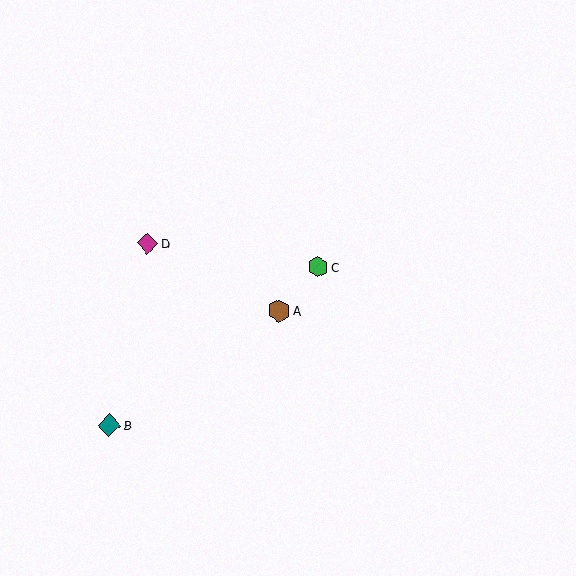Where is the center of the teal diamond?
The center of the teal diamond is at (109, 425).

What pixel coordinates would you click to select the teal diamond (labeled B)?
Click at (109, 425) to select the teal diamond B.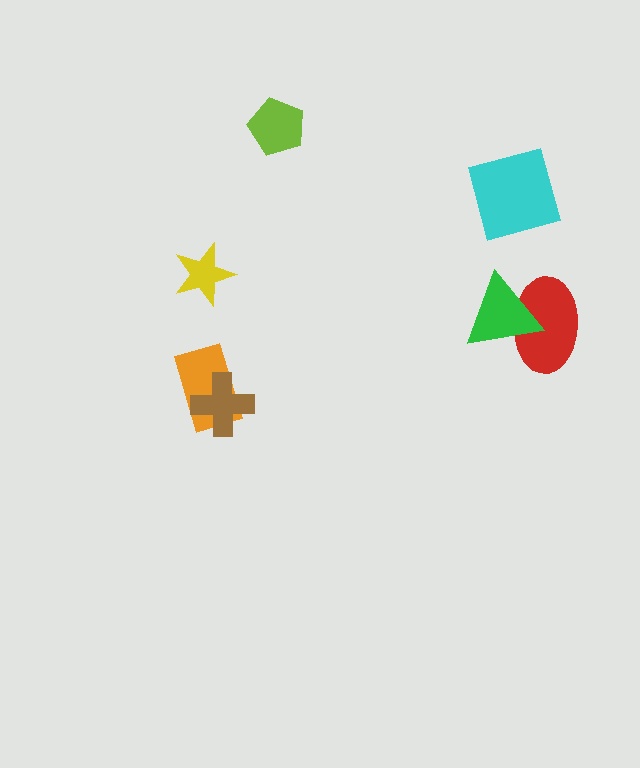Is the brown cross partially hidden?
No, no other shape covers it.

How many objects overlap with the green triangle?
1 object overlaps with the green triangle.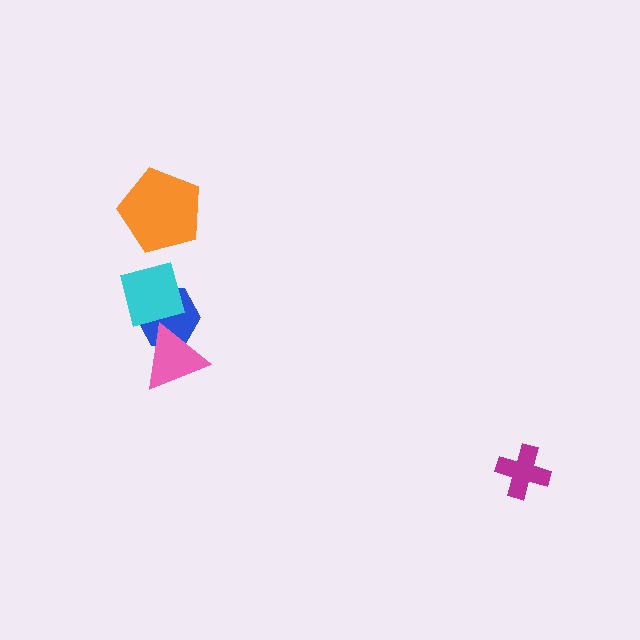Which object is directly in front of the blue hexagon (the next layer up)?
The pink triangle is directly in front of the blue hexagon.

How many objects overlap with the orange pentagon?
0 objects overlap with the orange pentagon.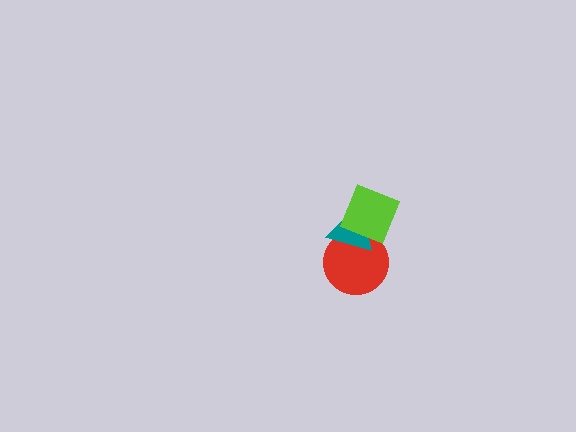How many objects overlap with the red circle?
2 objects overlap with the red circle.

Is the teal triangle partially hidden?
Yes, it is partially covered by another shape.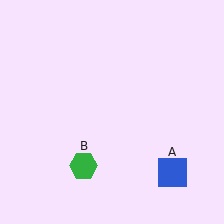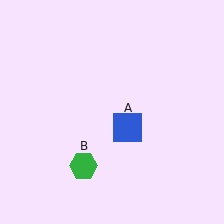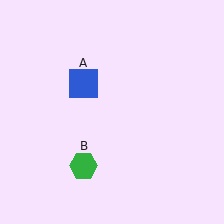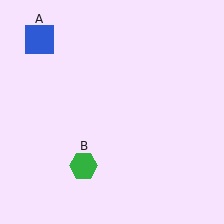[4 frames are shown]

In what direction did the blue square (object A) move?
The blue square (object A) moved up and to the left.